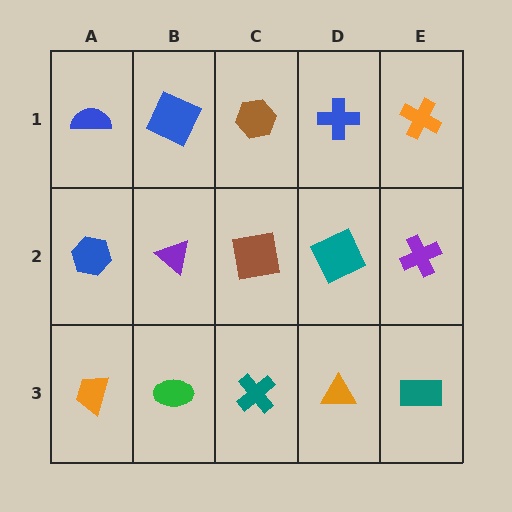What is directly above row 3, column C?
A brown square.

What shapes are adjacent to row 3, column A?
A blue hexagon (row 2, column A), a green ellipse (row 3, column B).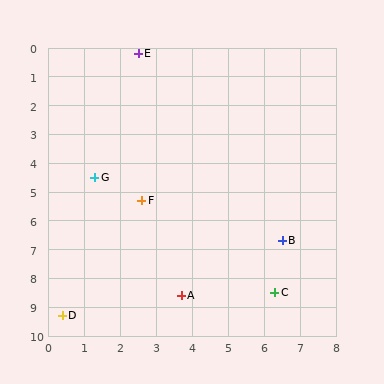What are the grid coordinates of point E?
Point E is at approximately (2.5, 0.2).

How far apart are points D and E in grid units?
Points D and E are about 9.3 grid units apart.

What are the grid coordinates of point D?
Point D is at approximately (0.4, 9.3).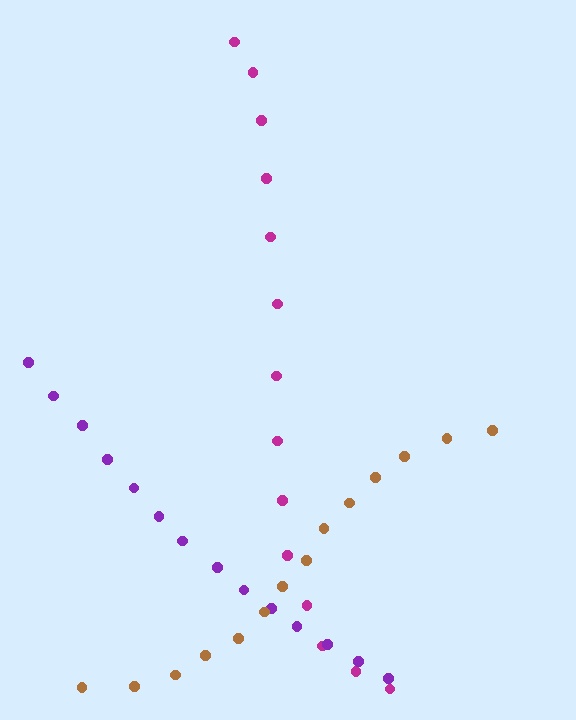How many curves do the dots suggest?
There are 3 distinct paths.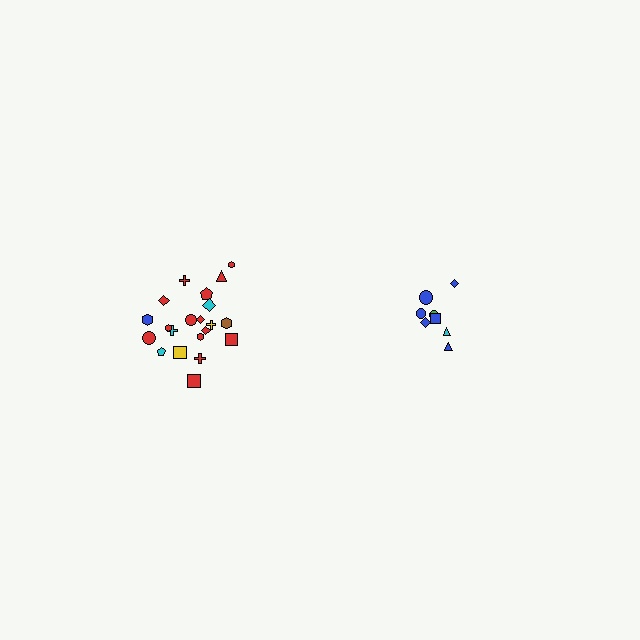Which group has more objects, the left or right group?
The left group.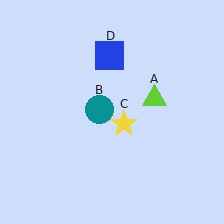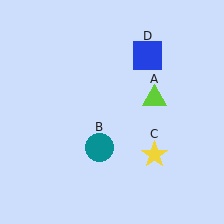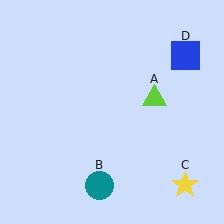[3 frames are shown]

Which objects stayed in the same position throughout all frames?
Lime triangle (object A) remained stationary.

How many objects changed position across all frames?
3 objects changed position: teal circle (object B), yellow star (object C), blue square (object D).